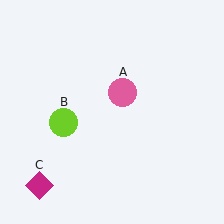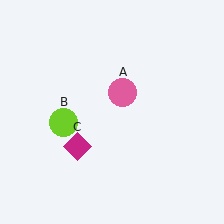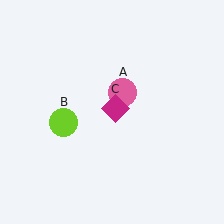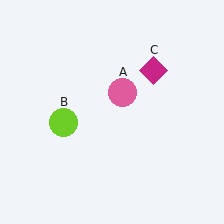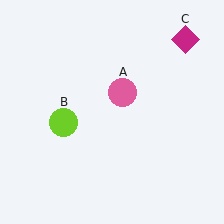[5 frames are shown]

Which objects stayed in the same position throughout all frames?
Pink circle (object A) and lime circle (object B) remained stationary.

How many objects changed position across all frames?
1 object changed position: magenta diamond (object C).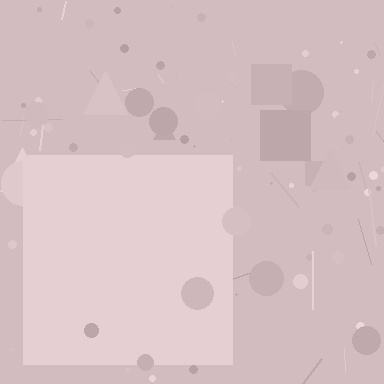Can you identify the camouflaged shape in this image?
The camouflaged shape is a square.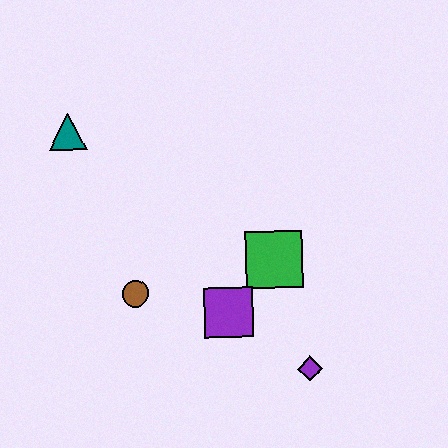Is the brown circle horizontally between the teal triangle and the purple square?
Yes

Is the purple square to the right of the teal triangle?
Yes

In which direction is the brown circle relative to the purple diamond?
The brown circle is to the left of the purple diamond.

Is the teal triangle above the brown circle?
Yes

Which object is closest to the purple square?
The green square is closest to the purple square.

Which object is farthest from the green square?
The teal triangle is farthest from the green square.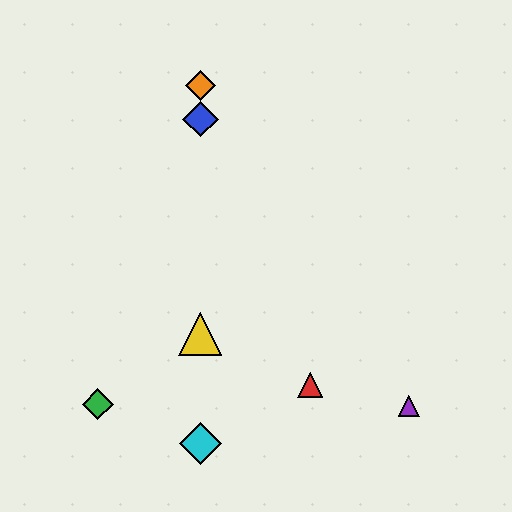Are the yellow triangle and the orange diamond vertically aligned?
Yes, both are at x≈200.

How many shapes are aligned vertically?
4 shapes (the blue diamond, the yellow triangle, the orange diamond, the cyan diamond) are aligned vertically.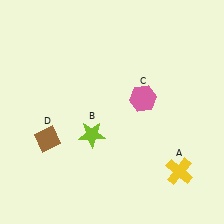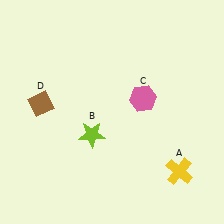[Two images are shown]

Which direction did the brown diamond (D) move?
The brown diamond (D) moved up.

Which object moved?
The brown diamond (D) moved up.